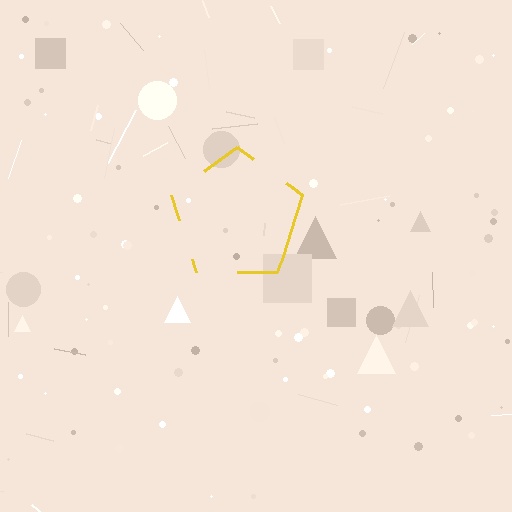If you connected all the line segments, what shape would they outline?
They would outline a pentagon.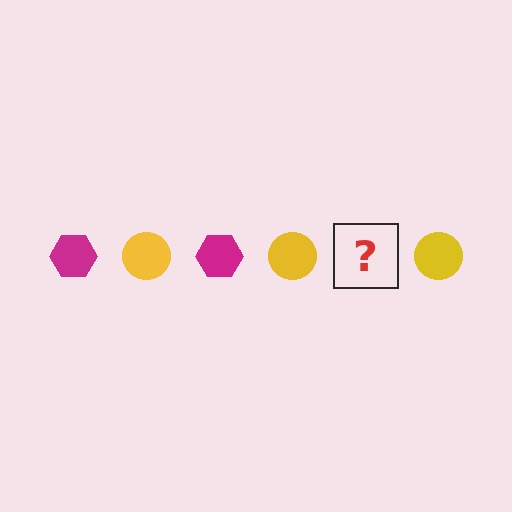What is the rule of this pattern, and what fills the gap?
The rule is that the pattern alternates between magenta hexagon and yellow circle. The gap should be filled with a magenta hexagon.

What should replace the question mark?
The question mark should be replaced with a magenta hexagon.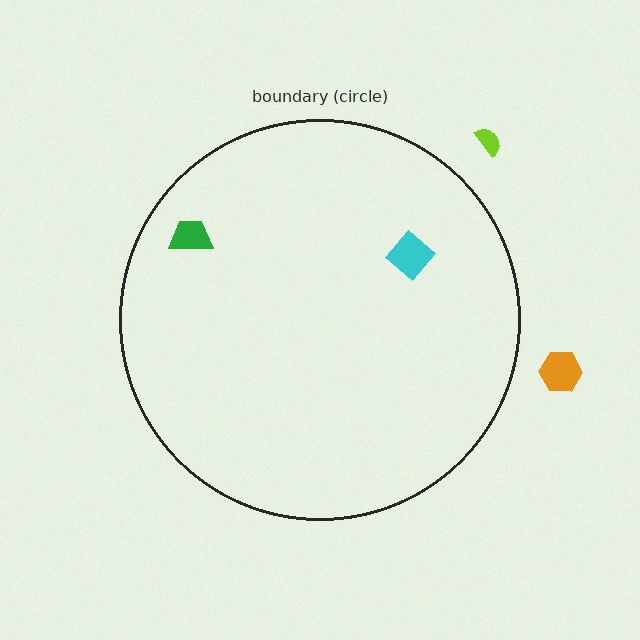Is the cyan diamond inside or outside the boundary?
Inside.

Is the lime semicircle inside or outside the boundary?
Outside.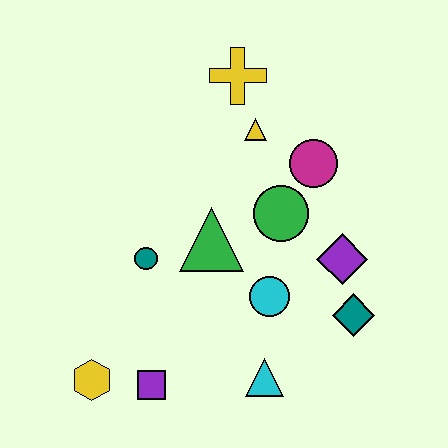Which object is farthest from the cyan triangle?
The yellow cross is farthest from the cyan triangle.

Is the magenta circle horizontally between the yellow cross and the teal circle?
No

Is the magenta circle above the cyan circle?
Yes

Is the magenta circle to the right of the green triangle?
Yes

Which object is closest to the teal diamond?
The purple diamond is closest to the teal diamond.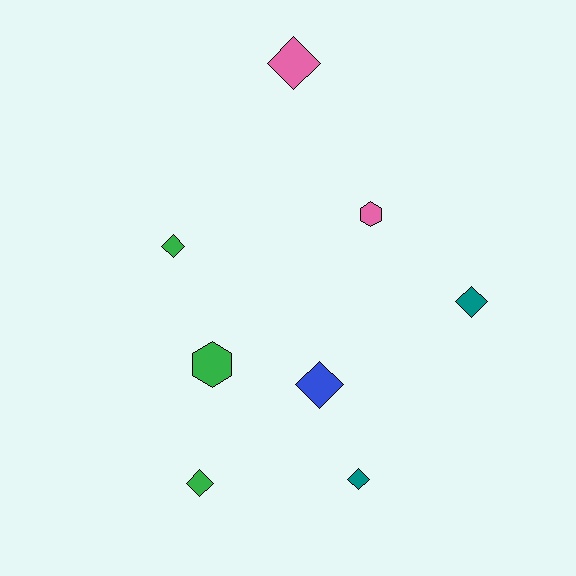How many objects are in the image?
There are 8 objects.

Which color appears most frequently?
Green, with 3 objects.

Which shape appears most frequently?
Diamond, with 6 objects.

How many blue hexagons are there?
There are no blue hexagons.